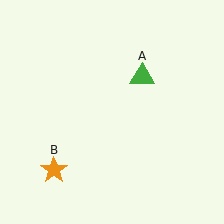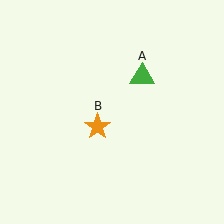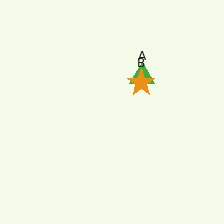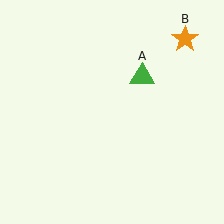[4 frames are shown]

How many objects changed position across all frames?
1 object changed position: orange star (object B).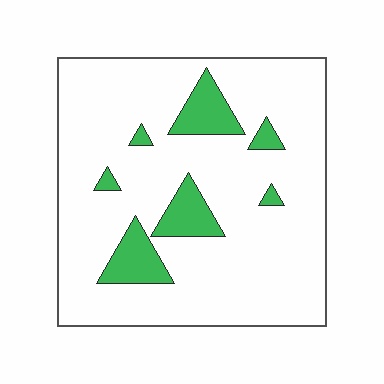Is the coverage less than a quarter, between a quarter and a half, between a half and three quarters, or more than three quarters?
Less than a quarter.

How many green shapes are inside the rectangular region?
7.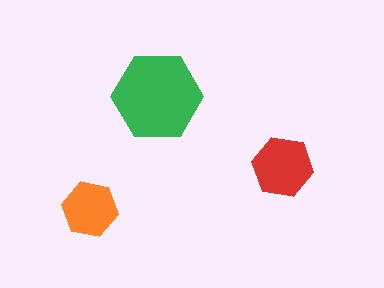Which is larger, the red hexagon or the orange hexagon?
The red one.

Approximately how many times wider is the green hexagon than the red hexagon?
About 1.5 times wider.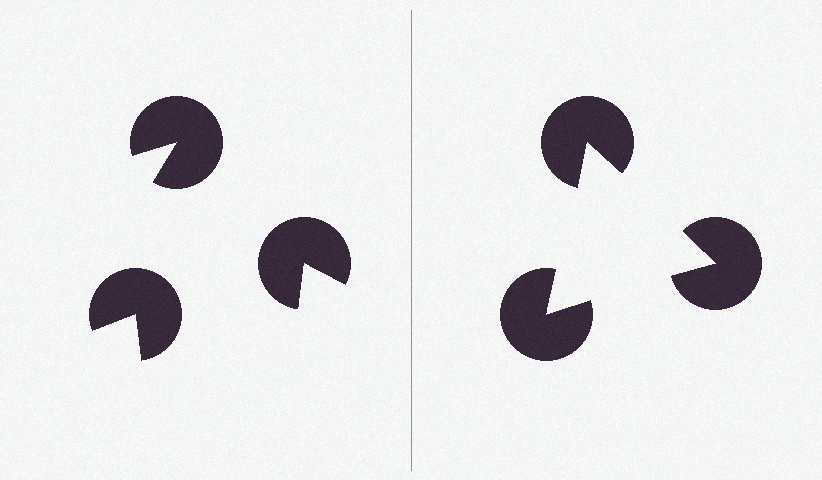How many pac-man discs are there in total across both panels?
6 — 3 on each side.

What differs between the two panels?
The pac-man discs are positioned identically on both sides; only the wedge orientations differ. On the right they align to a triangle; on the left they are misaligned.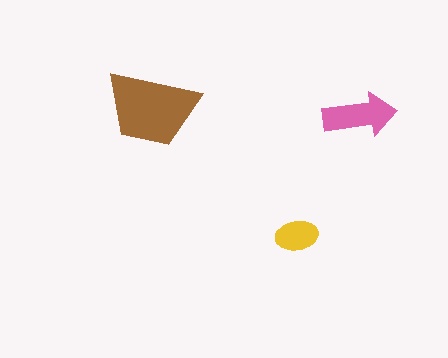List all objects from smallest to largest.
The yellow ellipse, the pink arrow, the brown trapezoid.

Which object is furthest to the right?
The pink arrow is rightmost.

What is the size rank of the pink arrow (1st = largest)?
2nd.